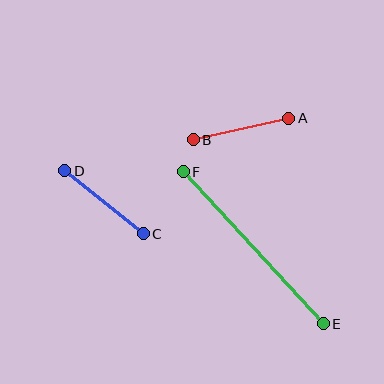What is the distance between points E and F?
The distance is approximately 207 pixels.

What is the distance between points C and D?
The distance is approximately 101 pixels.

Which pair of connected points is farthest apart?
Points E and F are farthest apart.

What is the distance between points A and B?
The distance is approximately 98 pixels.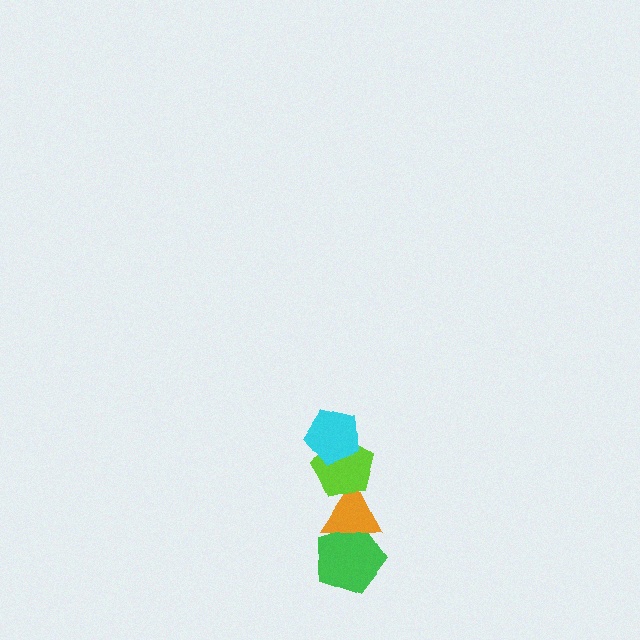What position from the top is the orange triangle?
The orange triangle is 3rd from the top.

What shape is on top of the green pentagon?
The orange triangle is on top of the green pentagon.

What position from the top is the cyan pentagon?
The cyan pentagon is 1st from the top.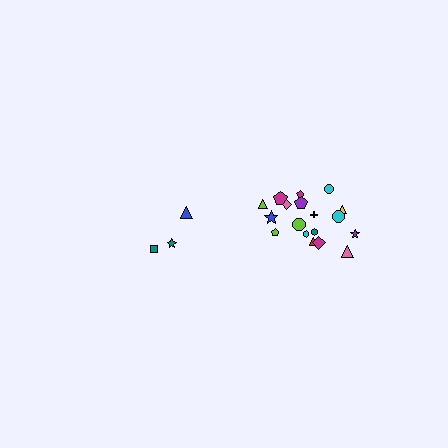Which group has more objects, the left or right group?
The right group.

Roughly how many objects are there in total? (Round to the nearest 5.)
Roughly 20 objects in total.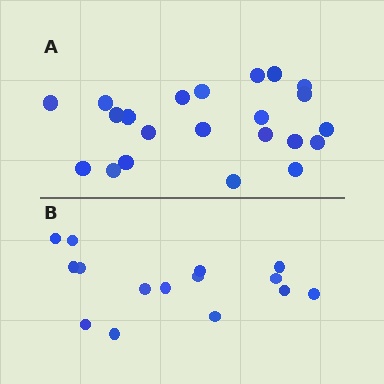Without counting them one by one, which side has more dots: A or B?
Region A (the top region) has more dots.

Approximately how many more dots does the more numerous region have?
Region A has roughly 8 or so more dots than region B.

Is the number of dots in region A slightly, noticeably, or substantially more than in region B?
Region A has substantially more. The ratio is roughly 1.5 to 1.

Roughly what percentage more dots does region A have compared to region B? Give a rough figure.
About 45% more.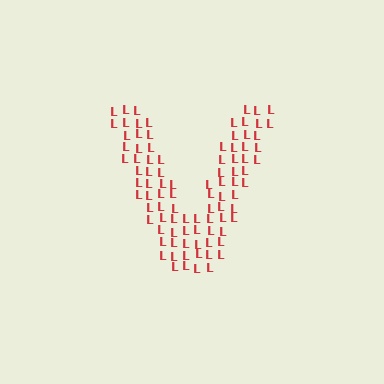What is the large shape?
The large shape is the letter V.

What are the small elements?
The small elements are letter L's.